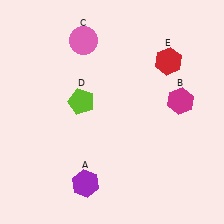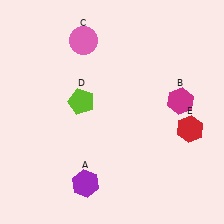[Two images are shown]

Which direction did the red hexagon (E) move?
The red hexagon (E) moved down.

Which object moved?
The red hexagon (E) moved down.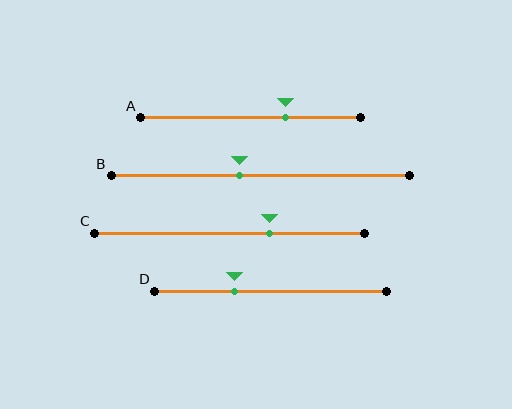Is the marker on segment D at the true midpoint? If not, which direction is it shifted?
No, the marker on segment D is shifted to the left by about 16% of the segment length.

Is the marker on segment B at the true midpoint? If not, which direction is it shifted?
No, the marker on segment B is shifted to the left by about 7% of the segment length.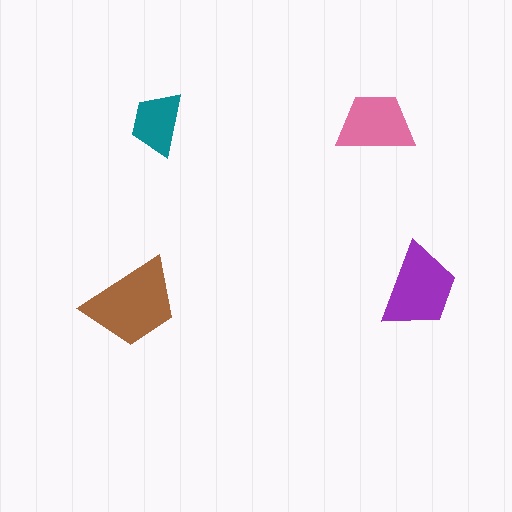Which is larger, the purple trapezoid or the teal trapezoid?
The purple one.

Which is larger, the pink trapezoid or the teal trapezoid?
The pink one.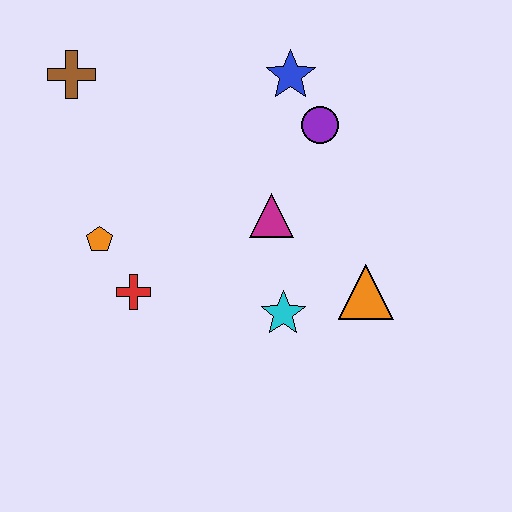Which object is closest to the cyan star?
The orange triangle is closest to the cyan star.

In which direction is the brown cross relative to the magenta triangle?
The brown cross is to the left of the magenta triangle.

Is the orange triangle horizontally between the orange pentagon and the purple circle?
No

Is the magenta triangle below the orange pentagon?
No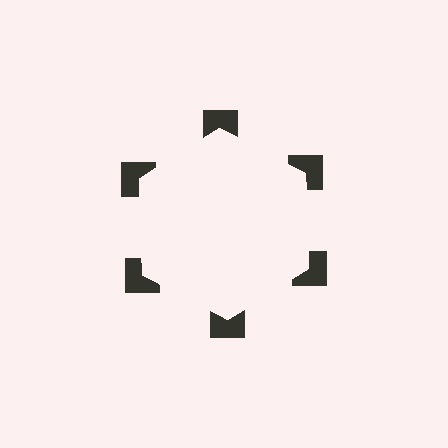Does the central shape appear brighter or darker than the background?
It typically appears slightly brighter than the background, even though no actual brightness change is drawn.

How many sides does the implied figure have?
6 sides.